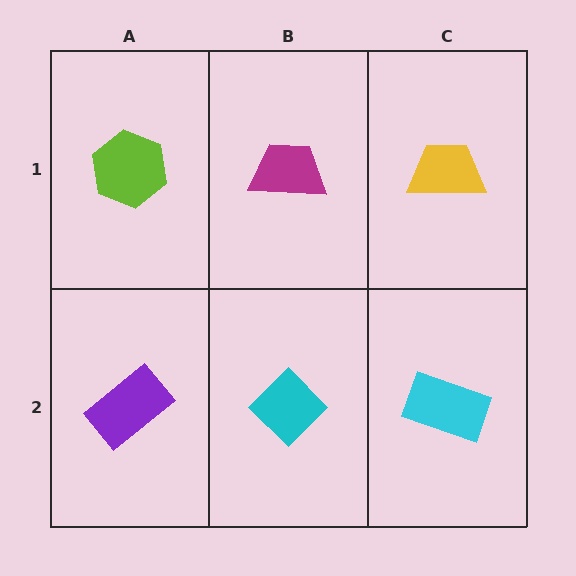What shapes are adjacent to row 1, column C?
A cyan rectangle (row 2, column C), a magenta trapezoid (row 1, column B).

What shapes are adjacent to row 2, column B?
A magenta trapezoid (row 1, column B), a purple rectangle (row 2, column A), a cyan rectangle (row 2, column C).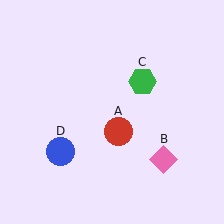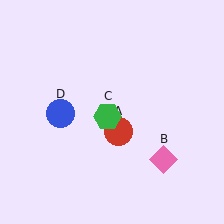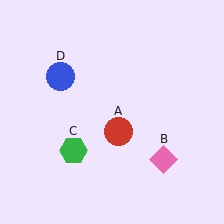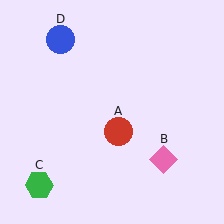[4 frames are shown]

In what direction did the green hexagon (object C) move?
The green hexagon (object C) moved down and to the left.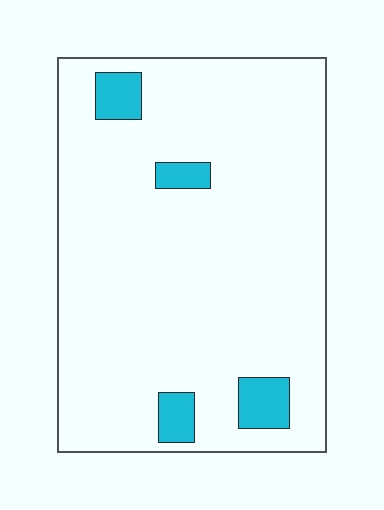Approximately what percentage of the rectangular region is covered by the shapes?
Approximately 10%.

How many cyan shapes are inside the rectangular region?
4.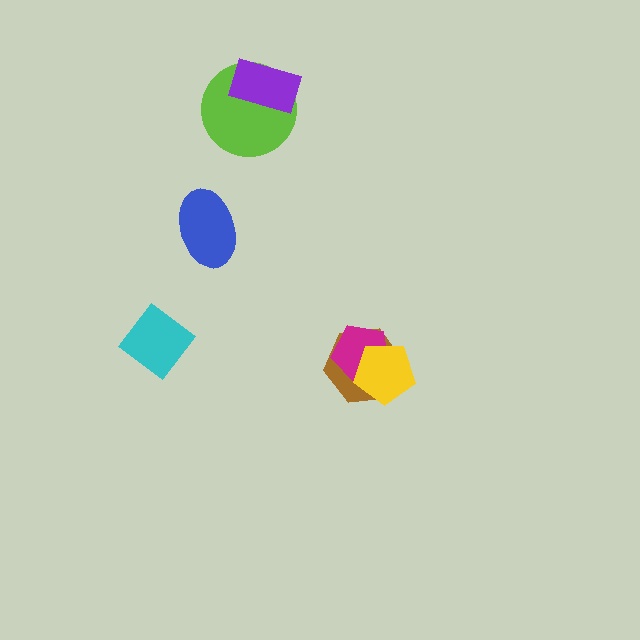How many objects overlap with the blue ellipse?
0 objects overlap with the blue ellipse.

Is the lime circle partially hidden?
Yes, it is partially covered by another shape.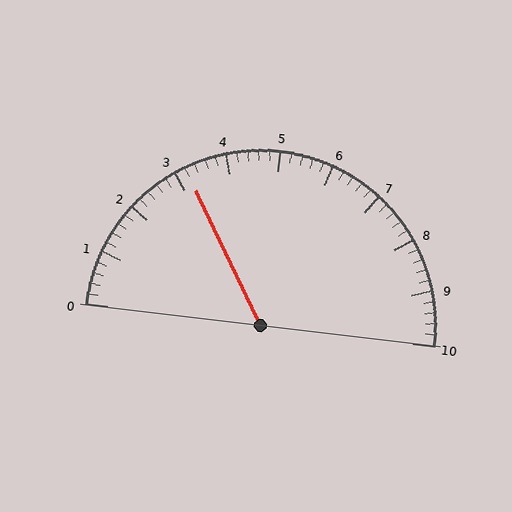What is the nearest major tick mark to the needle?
The nearest major tick mark is 3.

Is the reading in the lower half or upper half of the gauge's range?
The reading is in the lower half of the range (0 to 10).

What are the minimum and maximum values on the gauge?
The gauge ranges from 0 to 10.